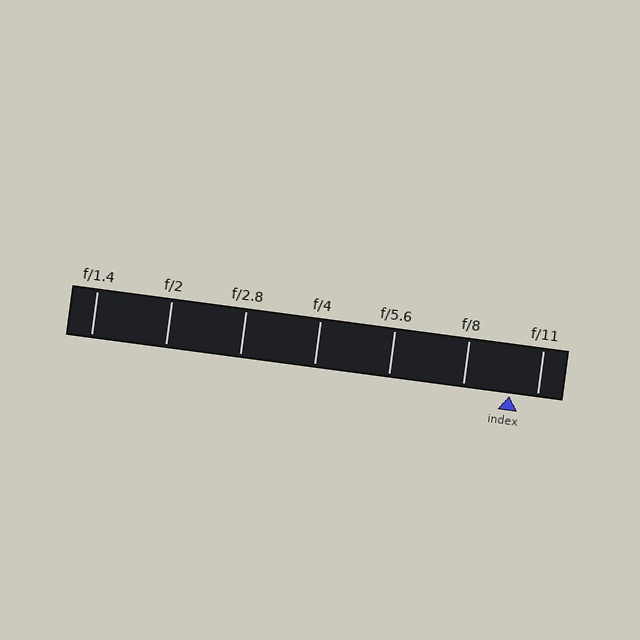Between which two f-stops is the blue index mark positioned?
The index mark is between f/8 and f/11.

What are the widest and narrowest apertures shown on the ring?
The widest aperture shown is f/1.4 and the narrowest is f/11.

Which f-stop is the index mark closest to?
The index mark is closest to f/11.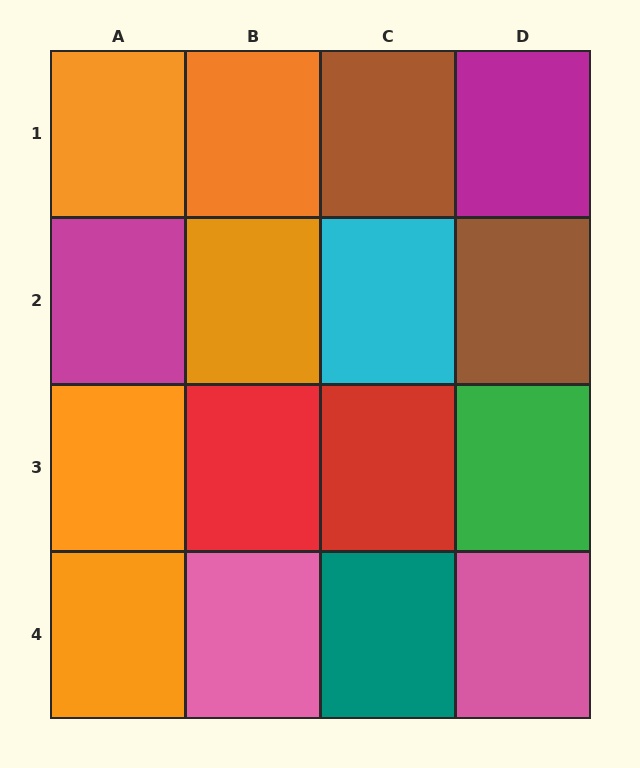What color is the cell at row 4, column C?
Teal.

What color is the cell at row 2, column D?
Brown.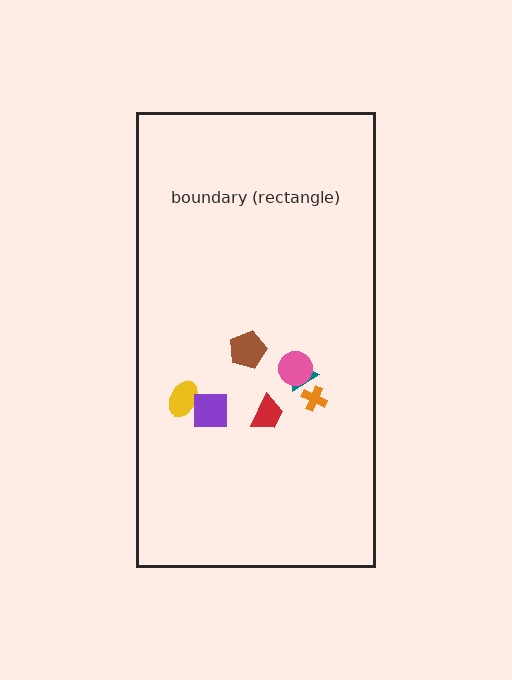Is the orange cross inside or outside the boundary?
Inside.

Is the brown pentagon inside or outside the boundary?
Inside.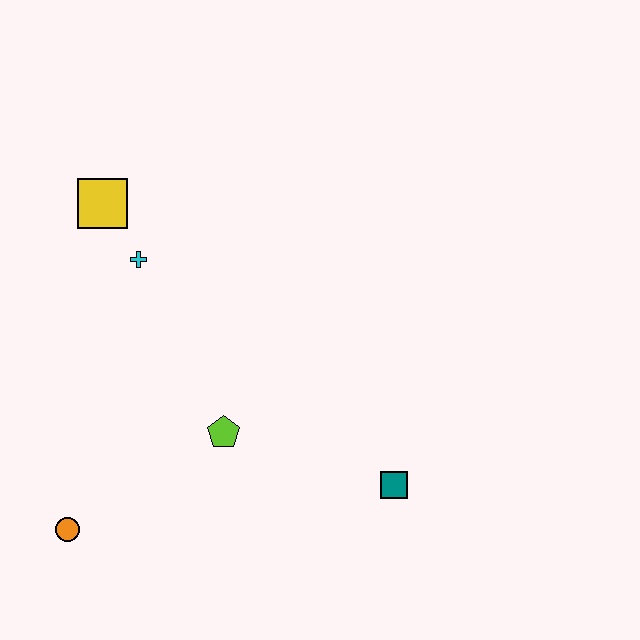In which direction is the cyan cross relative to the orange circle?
The cyan cross is above the orange circle.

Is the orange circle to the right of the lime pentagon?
No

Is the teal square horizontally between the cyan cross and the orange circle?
No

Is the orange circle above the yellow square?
No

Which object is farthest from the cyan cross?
The teal square is farthest from the cyan cross.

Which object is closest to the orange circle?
The lime pentagon is closest to the orange circle.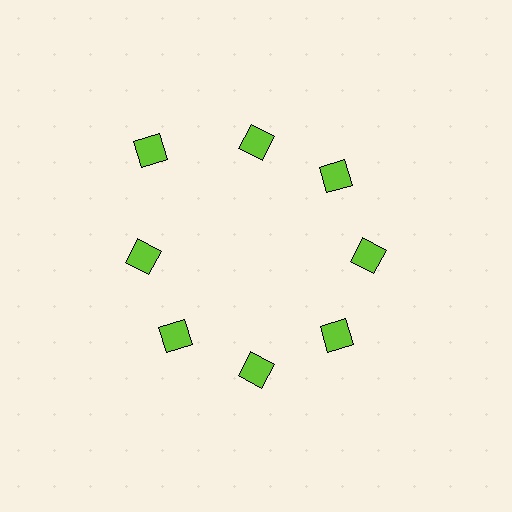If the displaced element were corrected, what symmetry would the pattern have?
It would have 8-fold rotational symmetry — the pattern would map onto itself every 45 degrees.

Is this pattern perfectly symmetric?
No. The 8 lime squares are arranged in a ring, but one element near the 10 o'clock position is pushed outward from the center, breaking the 8-fold rotational symmetry.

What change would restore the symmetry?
The symmetry would be restored by moving it inward, back onto the ring so that all 8 squares sit at equal angles and equal distance from the center.